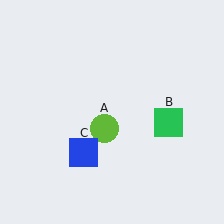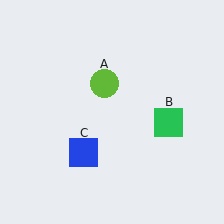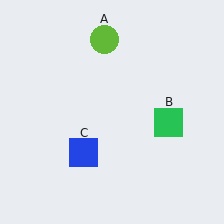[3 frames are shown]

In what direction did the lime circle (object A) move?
The lime circle (object A) moved up.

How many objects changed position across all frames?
1 object changed position: lime circle (object A).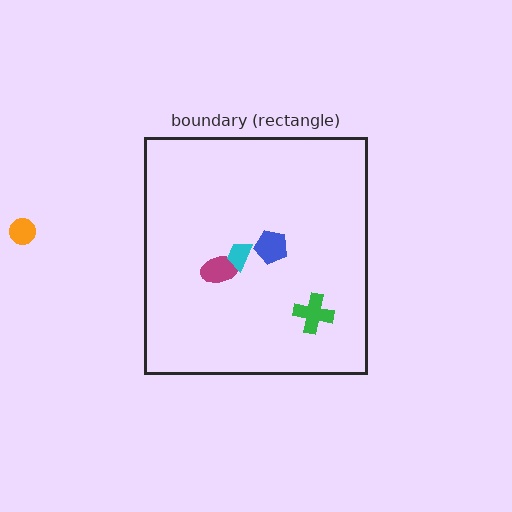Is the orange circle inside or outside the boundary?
Outside.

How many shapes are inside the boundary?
4 inside, 1 outside.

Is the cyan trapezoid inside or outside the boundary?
Inside.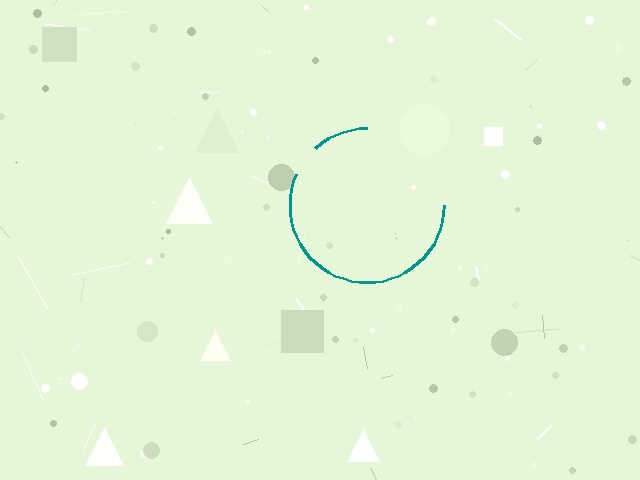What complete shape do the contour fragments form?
The contour fragments form a circle.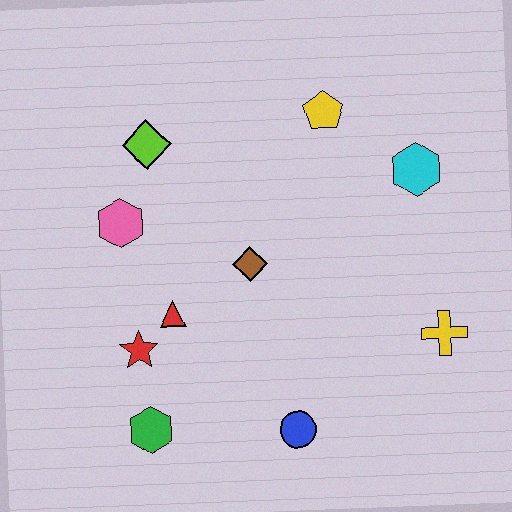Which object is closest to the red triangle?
The red star is closest to the red triangle.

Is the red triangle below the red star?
No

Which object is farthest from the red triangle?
The cyan hexagon is farthest from the red triangle.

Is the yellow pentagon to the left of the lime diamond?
No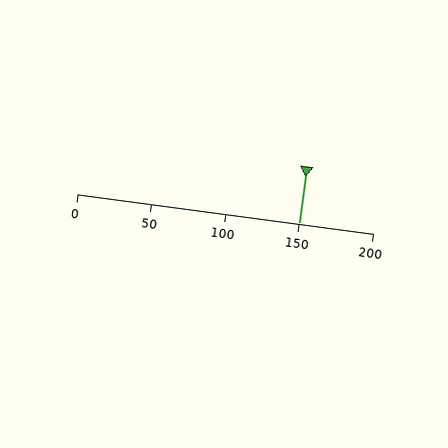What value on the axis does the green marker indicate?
The marker indicates approximately 150.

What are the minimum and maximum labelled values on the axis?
The axis runs from 0 to 200.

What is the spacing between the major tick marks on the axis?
The major ticks are spaced 50 apart.